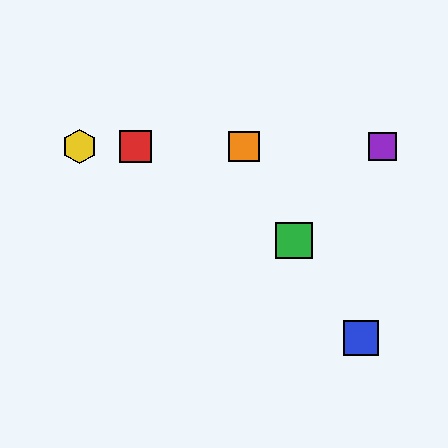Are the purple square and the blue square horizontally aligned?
No, the purple square is at y≈146 and the blue square is at y≈338.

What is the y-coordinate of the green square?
The green square is at y≈240.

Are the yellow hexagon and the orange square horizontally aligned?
Yes, both are at y≈146.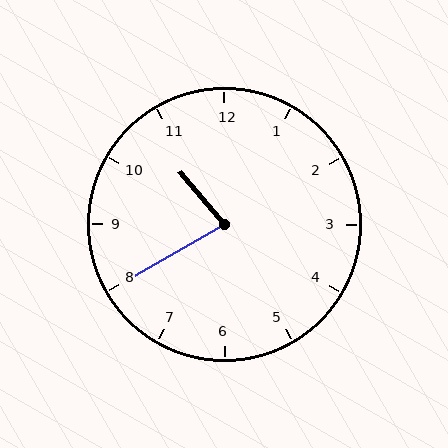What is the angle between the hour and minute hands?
Approximately 80 degrees.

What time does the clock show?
10:40.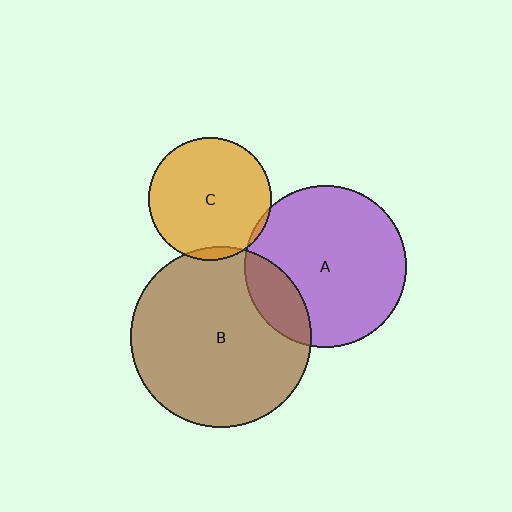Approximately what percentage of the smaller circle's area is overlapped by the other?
Approximately 20%.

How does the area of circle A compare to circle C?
Approximately 1.7 times.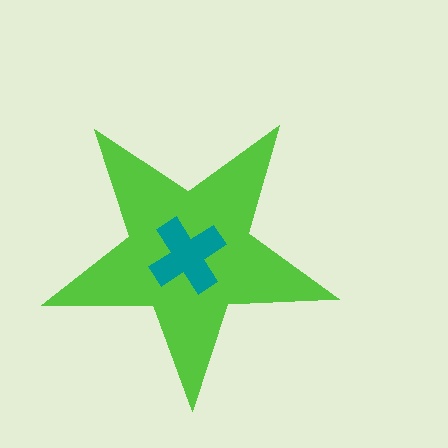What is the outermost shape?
The lime star.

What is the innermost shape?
The teal cross.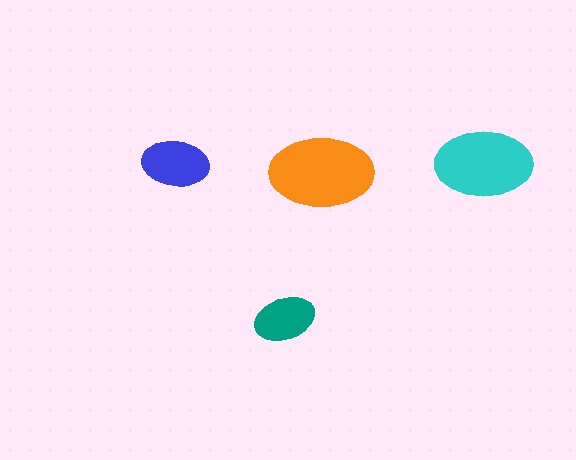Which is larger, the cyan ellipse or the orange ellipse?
The orange one.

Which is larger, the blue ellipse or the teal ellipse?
The blue one.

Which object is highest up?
The blue ellipse is topmost.